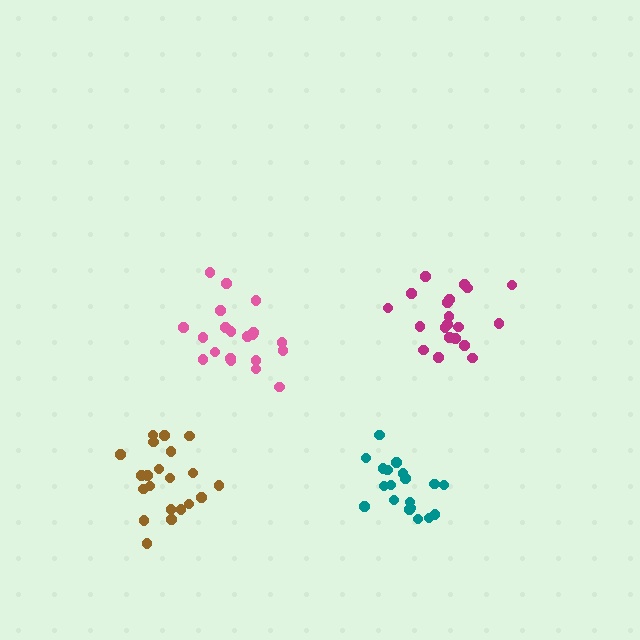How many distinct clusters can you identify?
There are 4 distinct clusters.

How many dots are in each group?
Group 1: 19 dots, Group 2: 21 dots, Group 3: 20 dots, Group 4: 21 dots (81 total).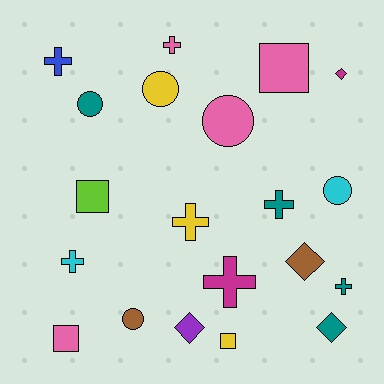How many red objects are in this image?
There are no red objects.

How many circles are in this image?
There are 5 circles.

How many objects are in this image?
There are 20 objects.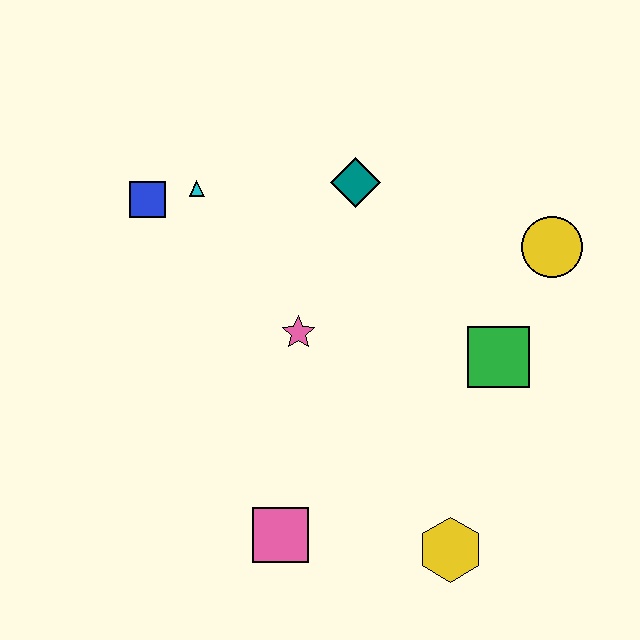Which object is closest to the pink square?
The yellow hexagon is closest to the pink square.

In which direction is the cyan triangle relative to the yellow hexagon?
The cyan triangle is above the yellow hexagon.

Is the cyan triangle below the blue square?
No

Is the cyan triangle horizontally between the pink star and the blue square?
Yes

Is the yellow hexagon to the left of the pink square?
No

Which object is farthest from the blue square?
The yellow hexagon is farthest from the blue square.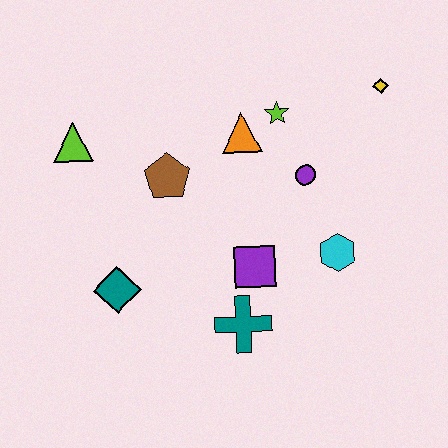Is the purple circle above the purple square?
Yes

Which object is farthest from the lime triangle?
The yellow diamond is farthest from the lime triangle.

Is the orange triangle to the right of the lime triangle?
Yes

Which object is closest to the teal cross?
The purple square is closest to the teal cross.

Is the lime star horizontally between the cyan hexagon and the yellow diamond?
No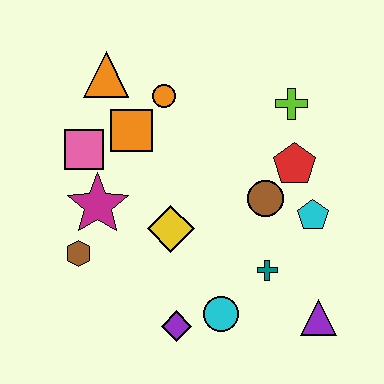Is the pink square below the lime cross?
Yes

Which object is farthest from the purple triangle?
The orange triangle is farthest from the purple triangle.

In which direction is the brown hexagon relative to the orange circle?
The brown hexagon is below the orange circle.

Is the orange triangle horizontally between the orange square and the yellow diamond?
No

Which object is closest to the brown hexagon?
The magenta star is closest to the brown hexagon.